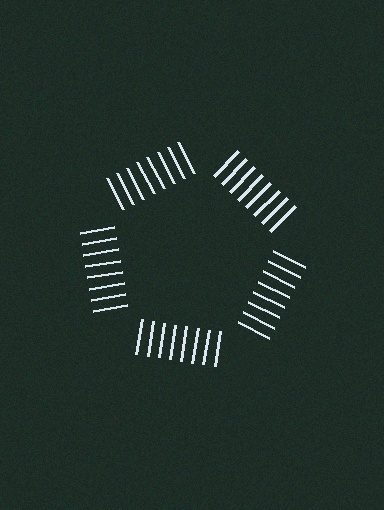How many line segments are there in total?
40 — 8 along each of the 5 edges.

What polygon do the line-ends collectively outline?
An illusory pentagon — the line segments terminate on its edges but no continuous stroke is drawn.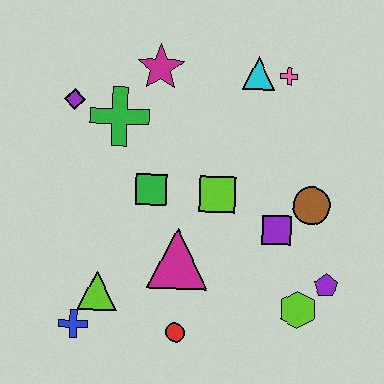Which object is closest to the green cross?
The purple diamond is closest to the green cross.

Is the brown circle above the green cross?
No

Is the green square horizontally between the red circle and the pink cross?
No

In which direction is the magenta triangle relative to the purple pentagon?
The magenta triangle is to the left of the purple pentagon.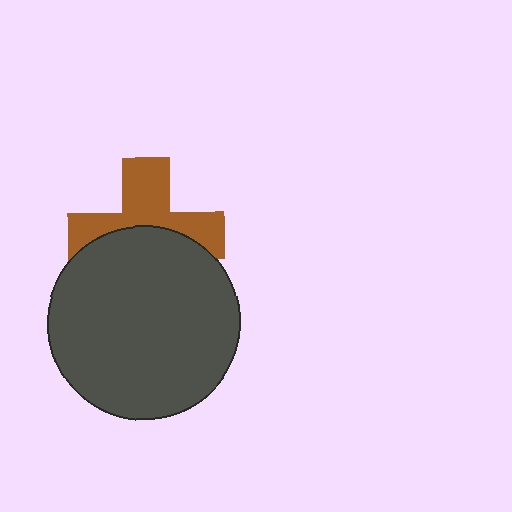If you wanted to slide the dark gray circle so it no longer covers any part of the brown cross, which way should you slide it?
Slide it down — that is the most direct way to separate the two shapes.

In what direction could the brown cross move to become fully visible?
The brown cross could move up. That would shift it out from behind the dark gray circle entirely.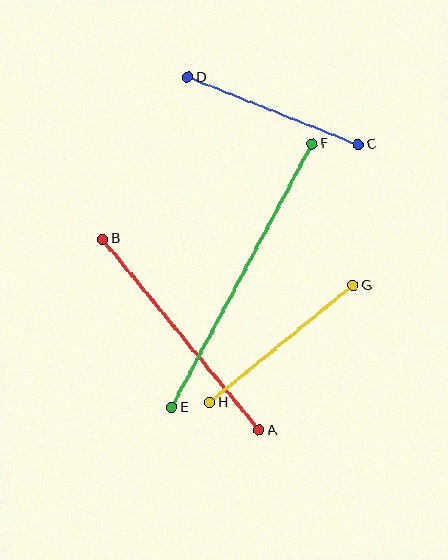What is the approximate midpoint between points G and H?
The midpoint is at approximately (281, 344) pixels.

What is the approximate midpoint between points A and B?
The midpoint is at approximately (181, 335) pixels.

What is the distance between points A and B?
The distance is approximately 247 pixels.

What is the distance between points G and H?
The distance is approximately 186 pixels.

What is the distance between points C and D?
The distance is approximately 183 pixels.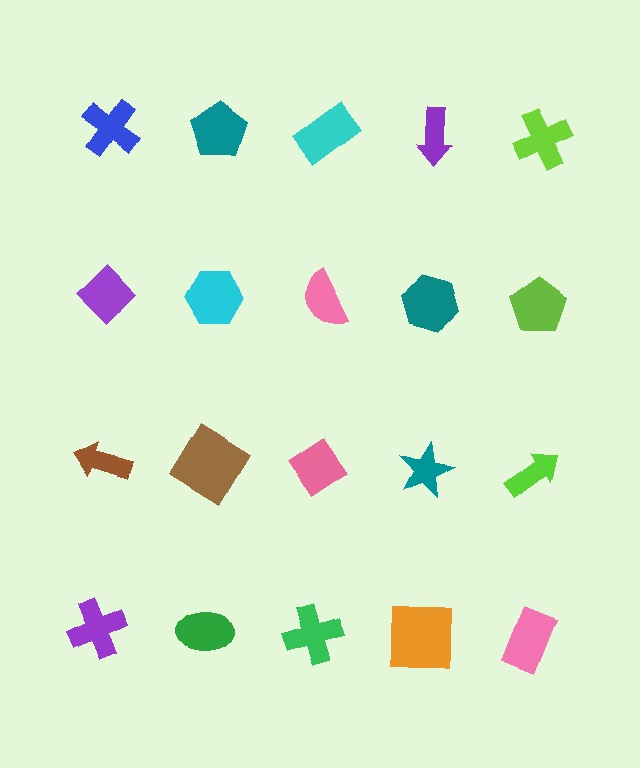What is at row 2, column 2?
A cyan hexagon.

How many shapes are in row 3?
5 shapes.